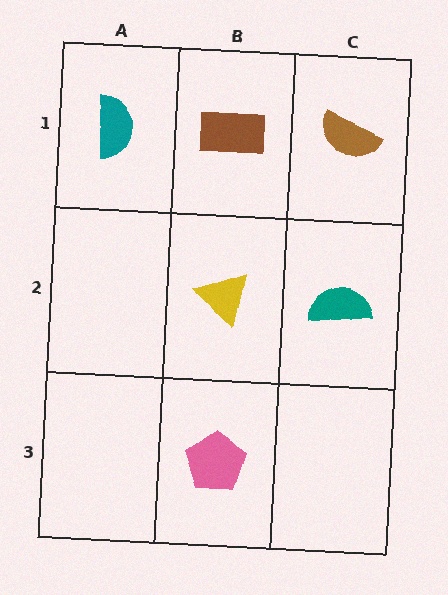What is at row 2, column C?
A teal semicircle.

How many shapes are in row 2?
2 shapes.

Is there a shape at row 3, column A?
No, that cell is empty.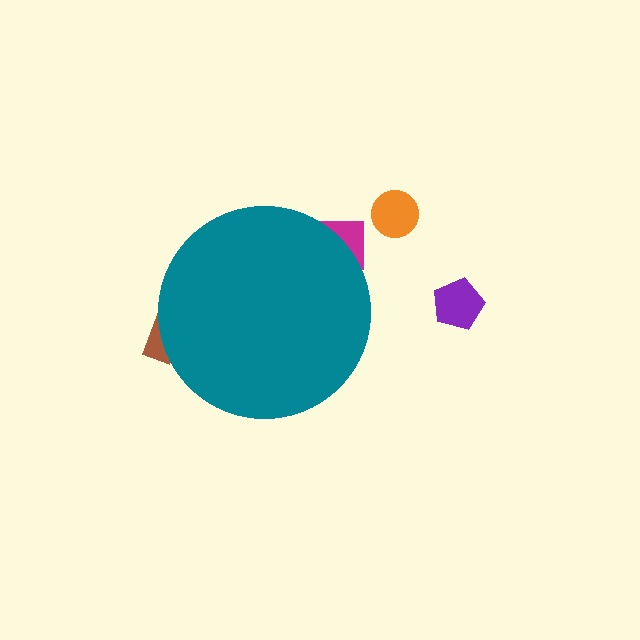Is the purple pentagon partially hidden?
No, the purple pentagon is fully visible.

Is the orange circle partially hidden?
No, the orange circle is fully visible.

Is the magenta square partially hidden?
Yes, the magenta square is partially hidden behind the teal circle.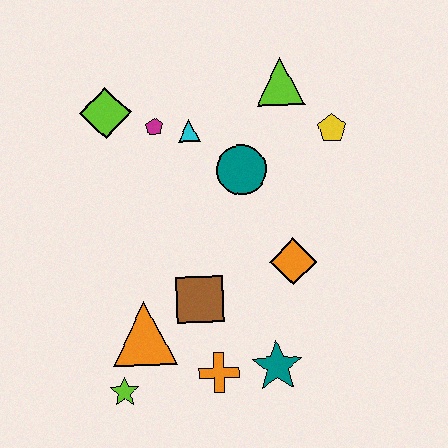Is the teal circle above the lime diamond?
No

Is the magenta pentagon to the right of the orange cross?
No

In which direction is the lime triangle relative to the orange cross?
The lime triangle is above the orange cross.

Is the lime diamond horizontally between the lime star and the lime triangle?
No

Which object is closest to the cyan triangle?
The magenta pentagon is closest to the cyan triangle.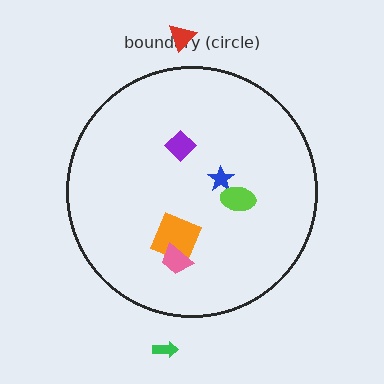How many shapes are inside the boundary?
5 inside, 2 outside.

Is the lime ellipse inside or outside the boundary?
Inside.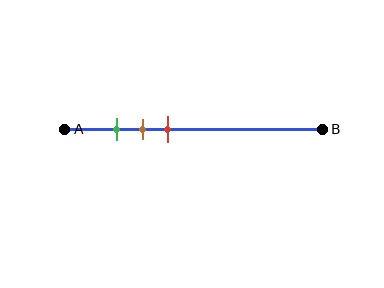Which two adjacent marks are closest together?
The green and brown marks are the closest adjacent pair.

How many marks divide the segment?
There are 3 marks dividing the segment.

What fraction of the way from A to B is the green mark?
The green mark is approximately 20% (0.2) of the way from A to B.